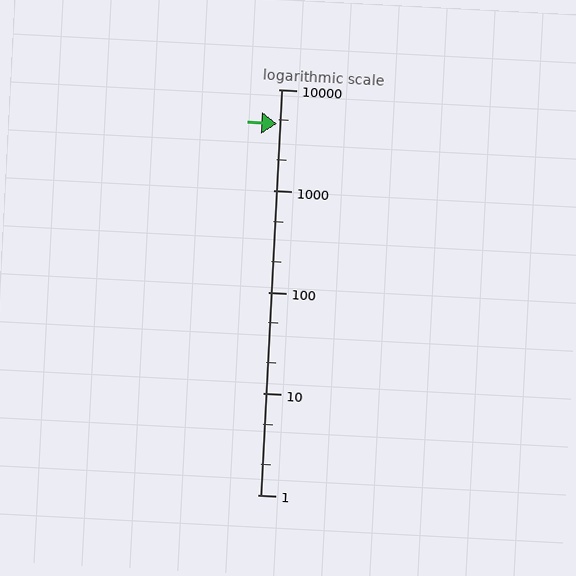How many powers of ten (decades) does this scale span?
The scale spans 4 decades, from 1 to 10000.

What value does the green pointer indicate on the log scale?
The pointer indicates approximately 4600.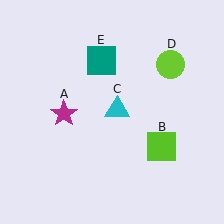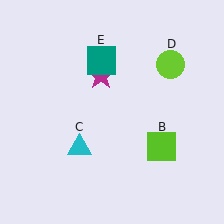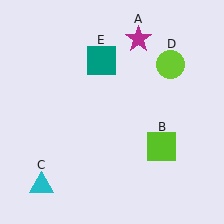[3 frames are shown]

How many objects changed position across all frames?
2 objects changed position: magenta star (object A), cyan triangle (object C).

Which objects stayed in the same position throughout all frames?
Lime square (object B) and lime circle (object D) and teal square (object E) remained stationary.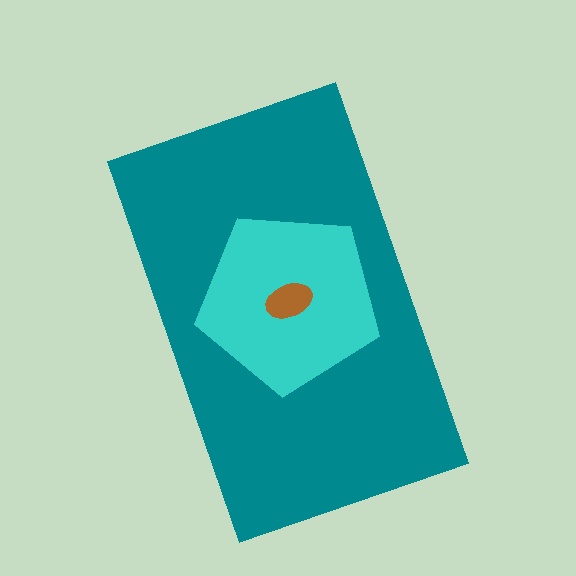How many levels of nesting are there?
3.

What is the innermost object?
The brown ellipse.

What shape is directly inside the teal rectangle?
The cyan pentagon.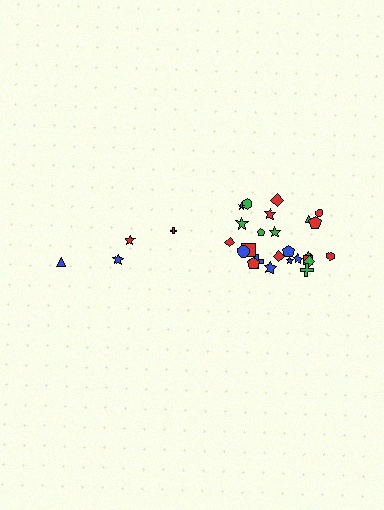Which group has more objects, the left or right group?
The right group.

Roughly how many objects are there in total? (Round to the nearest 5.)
Roughly 30 objects in total.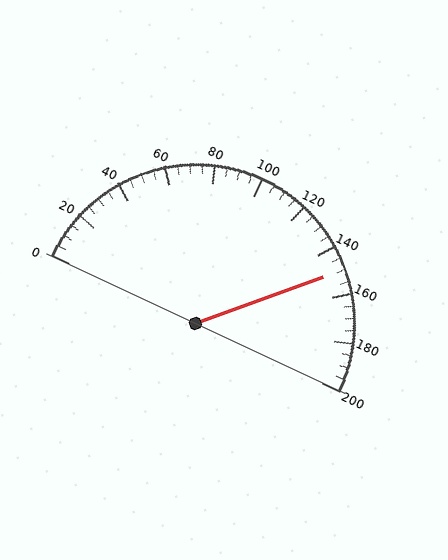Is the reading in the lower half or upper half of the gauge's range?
The reading is in the upper half of the range (0 to 200).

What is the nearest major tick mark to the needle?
The nearest major tick mark is 160.